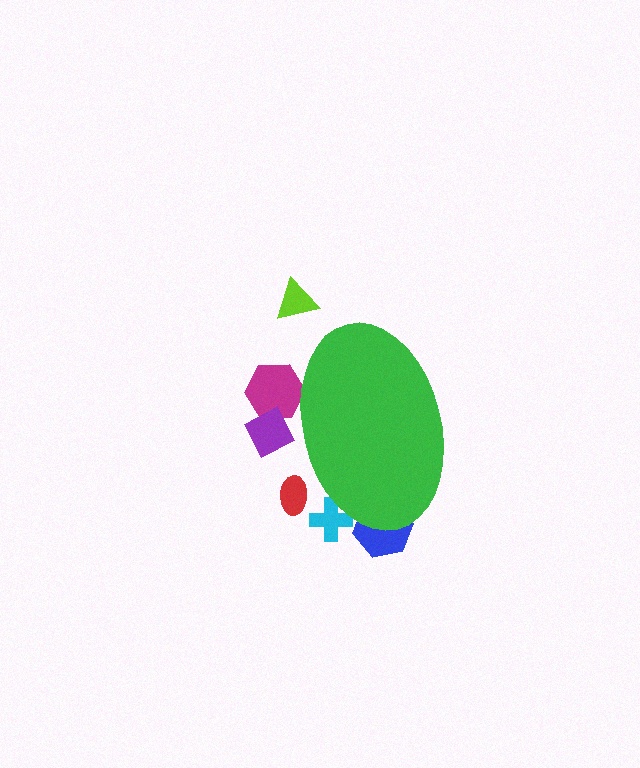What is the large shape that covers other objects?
A green ellipse.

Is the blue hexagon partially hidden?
Yes, the blue hexagon is partially hidden behind the green ellipse.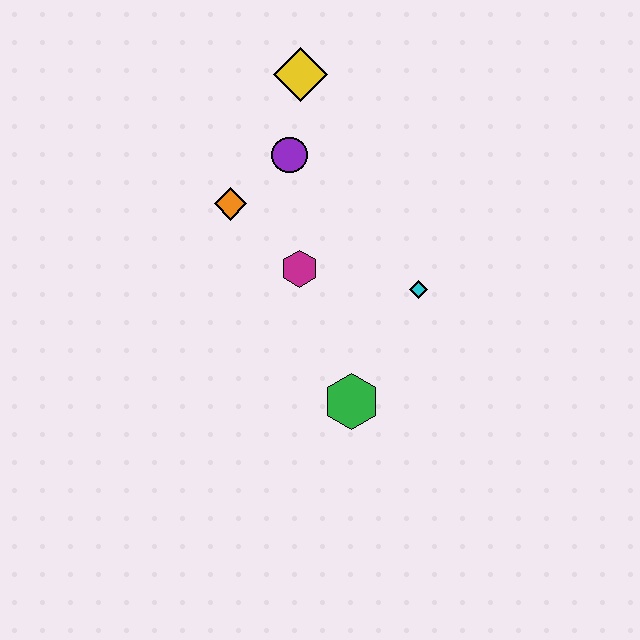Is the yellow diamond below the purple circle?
No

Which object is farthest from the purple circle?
The green hexagon is farthest from the purple circle.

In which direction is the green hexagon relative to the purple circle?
The green hexagon is below the purple circle.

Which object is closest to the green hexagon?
The cyan diamond is closest to the green hexagon.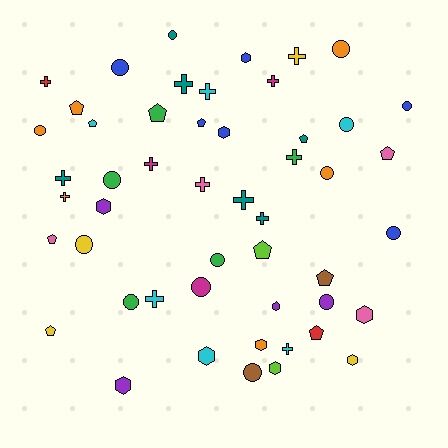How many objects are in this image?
There are 50 objects.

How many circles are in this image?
There are 15 circles.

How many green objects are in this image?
There are 5 green objects.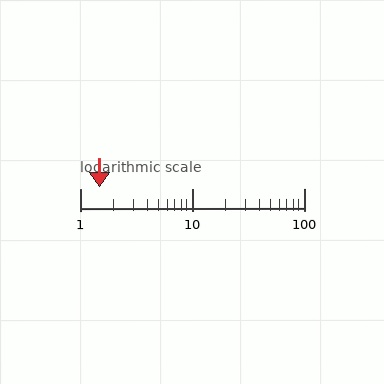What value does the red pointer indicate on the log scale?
The pointer indicates approximately 1.5.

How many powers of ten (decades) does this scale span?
The scale spans 2 decades, from 1 to 100.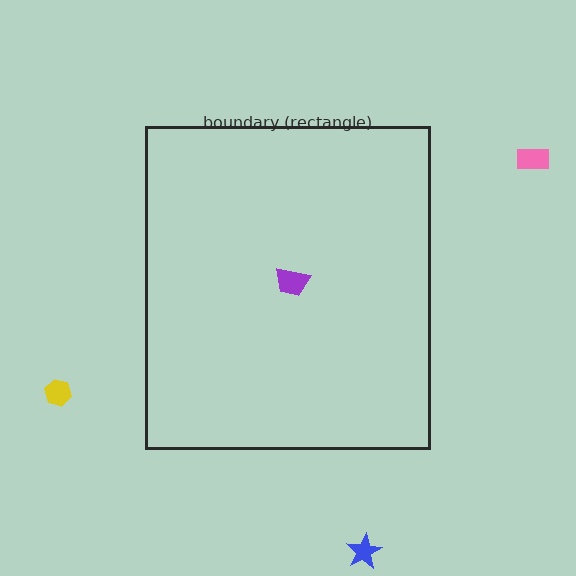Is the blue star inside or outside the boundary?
Outside.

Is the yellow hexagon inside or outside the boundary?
Outside.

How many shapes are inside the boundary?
1 inside, 3 outside.